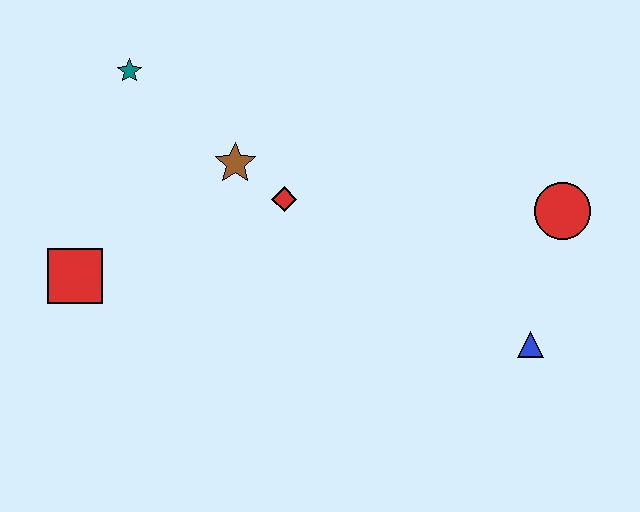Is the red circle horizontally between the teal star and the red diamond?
No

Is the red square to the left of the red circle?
Yes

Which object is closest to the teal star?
The brown star is closest to the teal star.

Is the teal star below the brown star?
No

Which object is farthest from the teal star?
The blue triangle is farthest from the teal star.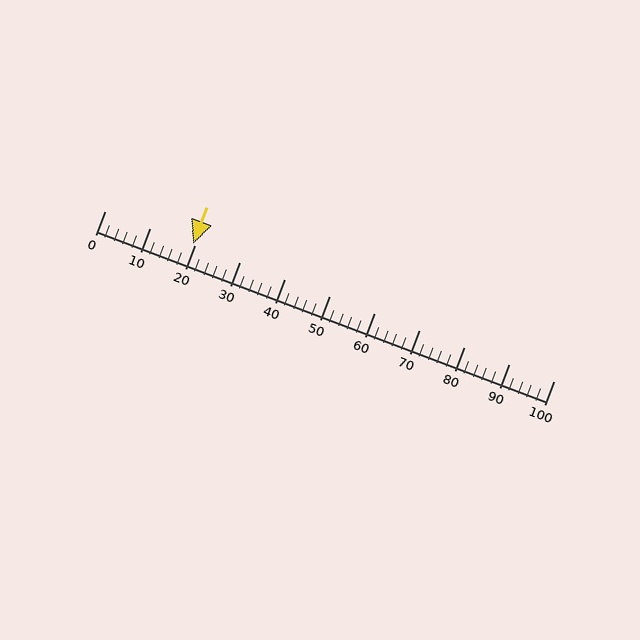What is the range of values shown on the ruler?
The ruler shows values from 0 to 100.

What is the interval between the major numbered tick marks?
The major tick marks are spaced 10 units apart.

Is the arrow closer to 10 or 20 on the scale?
The arrow is closer to 20.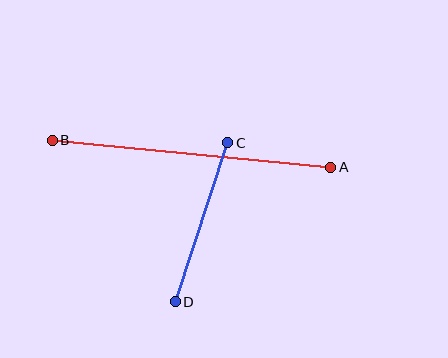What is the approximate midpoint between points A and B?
The midpoint is at approximately (191, 154) pixels.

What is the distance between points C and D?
The distance is approximately 168 pixels.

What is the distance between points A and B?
The distance is approximately 280 pixels.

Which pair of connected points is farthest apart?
Points A and B are farthest apart.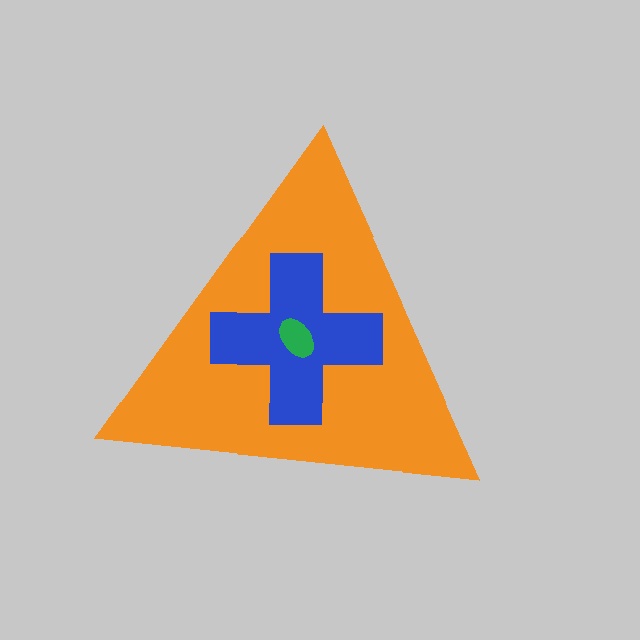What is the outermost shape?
The orange triangle.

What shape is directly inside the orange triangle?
The blue cross.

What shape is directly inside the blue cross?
The green ellipse.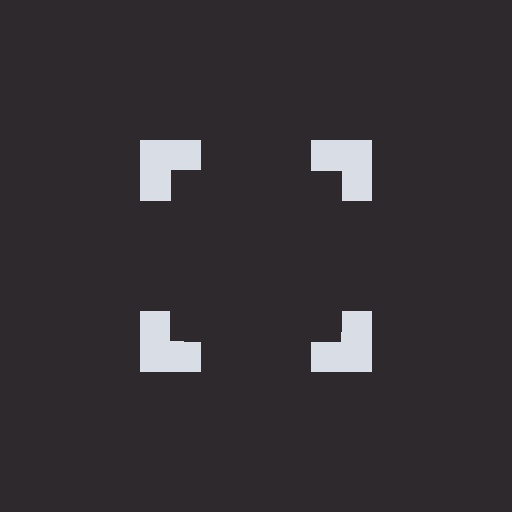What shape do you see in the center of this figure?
An illusory square — its edges are inferred from the aligned wedge cuts in the notched squares, not physically drawn.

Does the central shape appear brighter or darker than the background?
It typically appears slightly darker than the background, even though no actual brightness change is drawn.